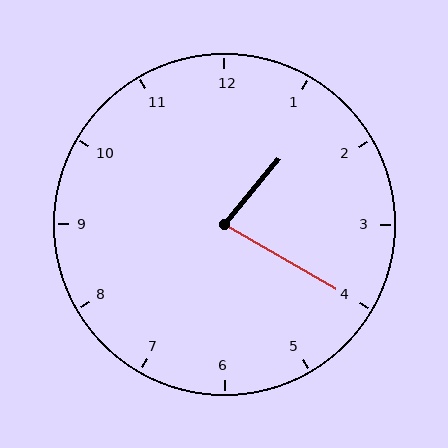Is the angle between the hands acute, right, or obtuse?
It is acute.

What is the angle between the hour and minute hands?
Approximately 80 degrees.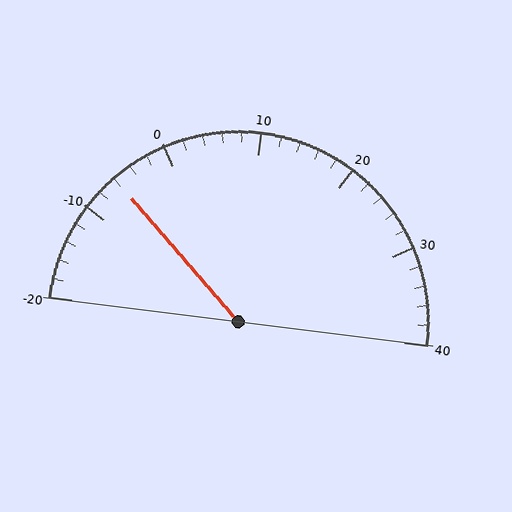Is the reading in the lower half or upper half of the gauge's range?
The reading is in the lower half of the range (-20 to 40).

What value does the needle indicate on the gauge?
The needle indicates approximately -6.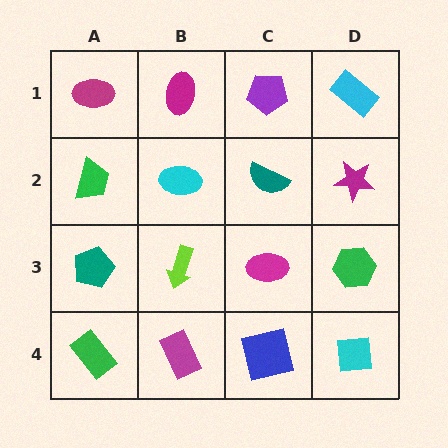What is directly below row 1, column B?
A cyan ellipse.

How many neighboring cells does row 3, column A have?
3.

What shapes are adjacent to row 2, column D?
A cyan rectangle (row 1, column D), a green hexagon (row 3, column D), a teal semicircle (row 2, column C).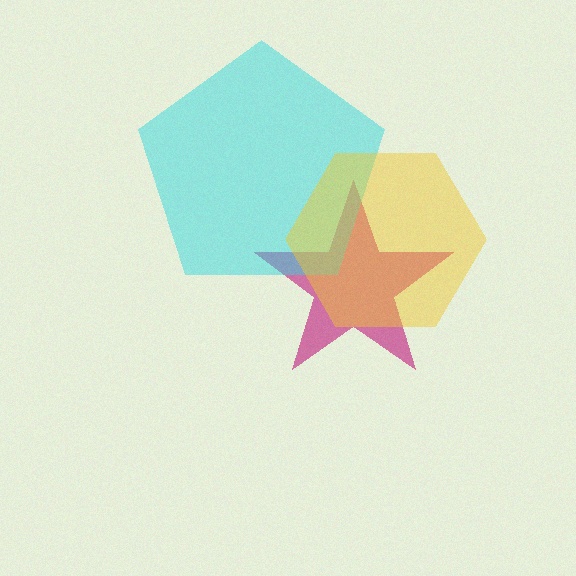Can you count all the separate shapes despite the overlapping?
Yes, there are 3 separate shapes.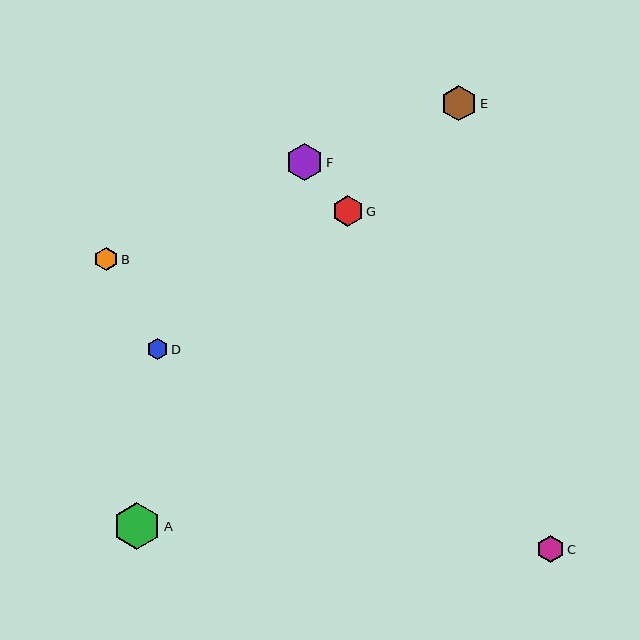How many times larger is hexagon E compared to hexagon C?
Hexagon E is approximately 1.3 times the size of hexagon C.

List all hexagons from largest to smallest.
From largest to smallest: A, F, E, G, C, B, D.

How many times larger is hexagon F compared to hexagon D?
Hexagon F is approximately 1.7 times the size of hexagon D.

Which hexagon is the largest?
Hexagon A is the largest with a size of approximately 47 pixels.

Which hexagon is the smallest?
Hexagon D is the smallest with a size of approximately 21 pixels.